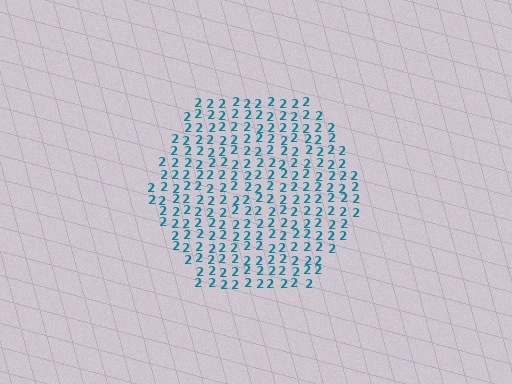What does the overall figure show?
The overall figure shows a hexagon.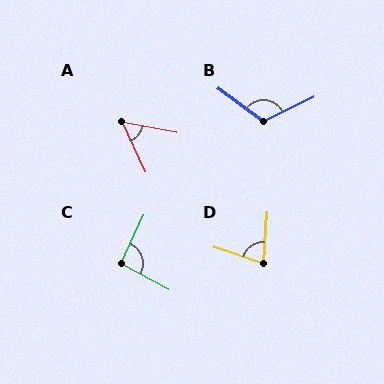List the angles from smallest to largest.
A (55°), D (75°), C (94°), B (118°).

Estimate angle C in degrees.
Approximately 94 degrees.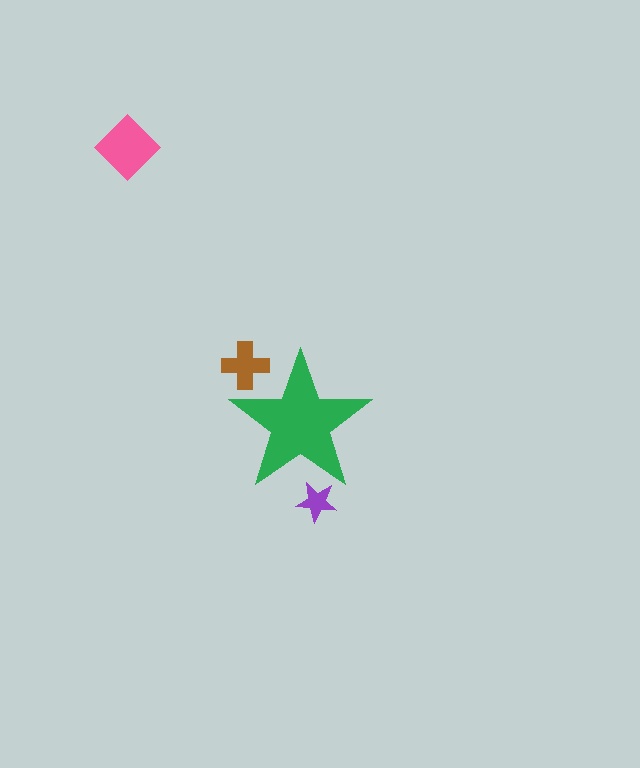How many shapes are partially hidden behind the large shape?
2 shapes are partially hidden.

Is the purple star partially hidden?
Yes, the purple star is partially hidden behind the green star.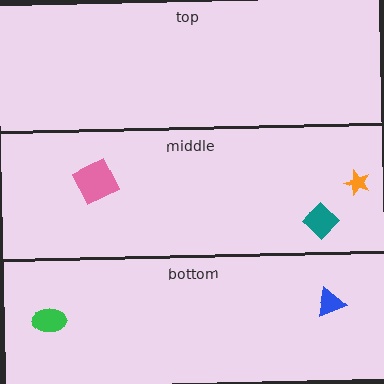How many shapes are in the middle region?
3.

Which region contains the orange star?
The middle region.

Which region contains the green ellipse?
The bottom region.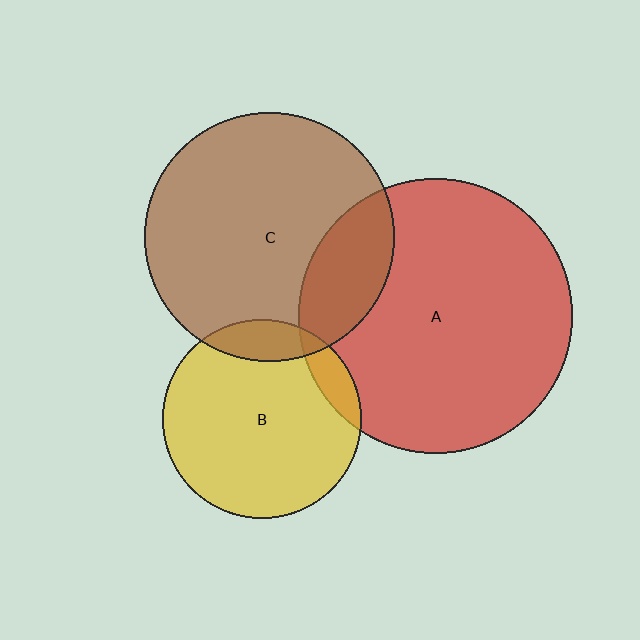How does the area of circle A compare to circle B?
Approximately 1.9 times.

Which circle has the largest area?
Circle A (red).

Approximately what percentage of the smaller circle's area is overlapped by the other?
Approximately 10%.